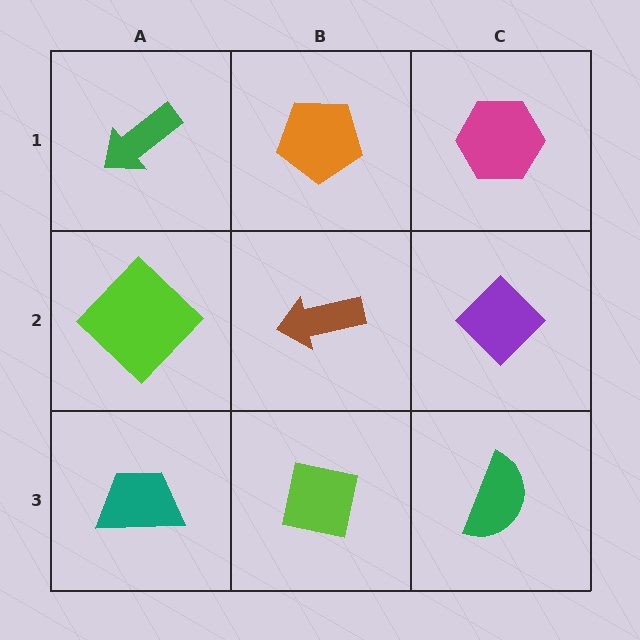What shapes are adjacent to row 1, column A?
A lime diamond (row 2, column A), an orange pentagon (row 1, column B).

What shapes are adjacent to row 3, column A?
A lime diamond (row 2, column A), a lime square (row 3, column B).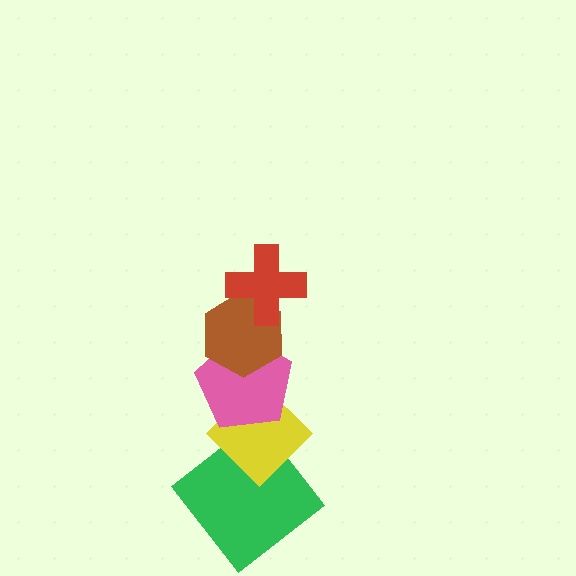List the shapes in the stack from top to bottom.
From top to bottom: the red cross, the brown hexagon, the pink pentagon, the yellow diamond, the green diamond.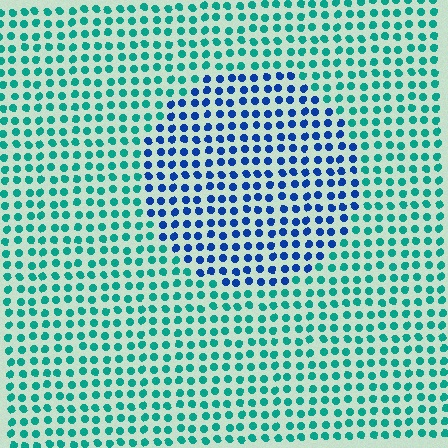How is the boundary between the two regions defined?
The boundary is defined purely by a slight shift in hue (about 50 degrees). Spacing, size, and orientation are identical on both sides.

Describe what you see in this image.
The image is filled with small teal elements in a uniform arrangement. A circle-shaped region is visible where the elements are tinted to a slightly different hue, forming a subtle color boundary.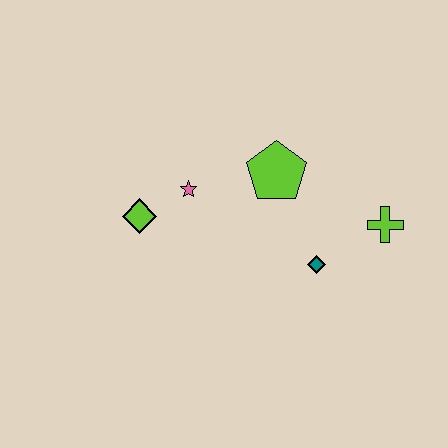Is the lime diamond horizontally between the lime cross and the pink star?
No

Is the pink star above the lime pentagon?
No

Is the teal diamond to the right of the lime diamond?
Yes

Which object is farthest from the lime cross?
The lime diamond is farthest from the lime cross.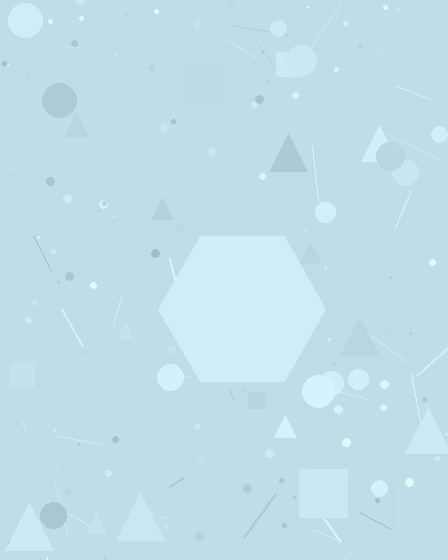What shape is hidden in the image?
A hexagon is hidden in the image.